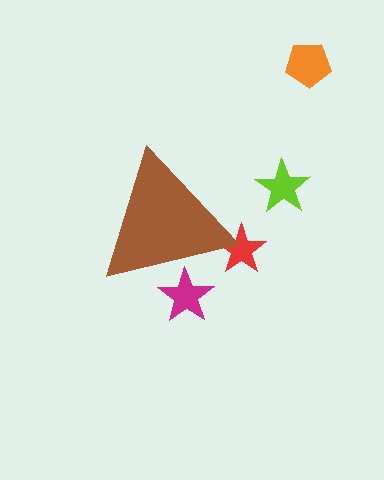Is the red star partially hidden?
Yes, the red star is partially hidden behind the brown triangle.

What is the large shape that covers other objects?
A brown triangle.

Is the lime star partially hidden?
No, the lime star is fully visible.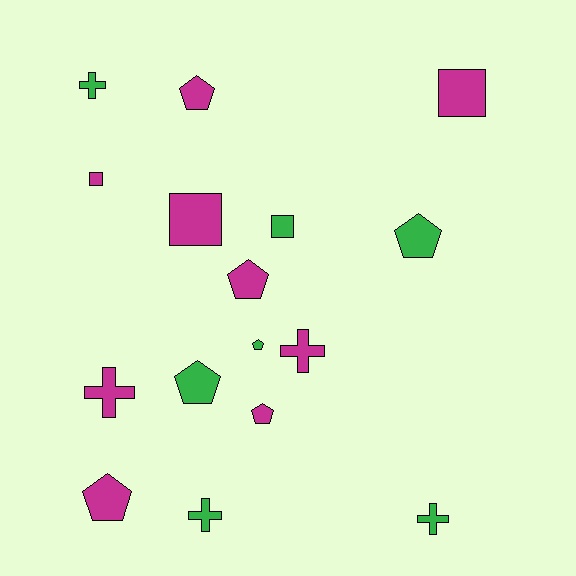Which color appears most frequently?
Magenta, with 9 objects.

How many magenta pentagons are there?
There are 4 magenta pentagons.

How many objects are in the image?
There are 16 objects.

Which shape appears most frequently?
Pentagon, with 7 objects.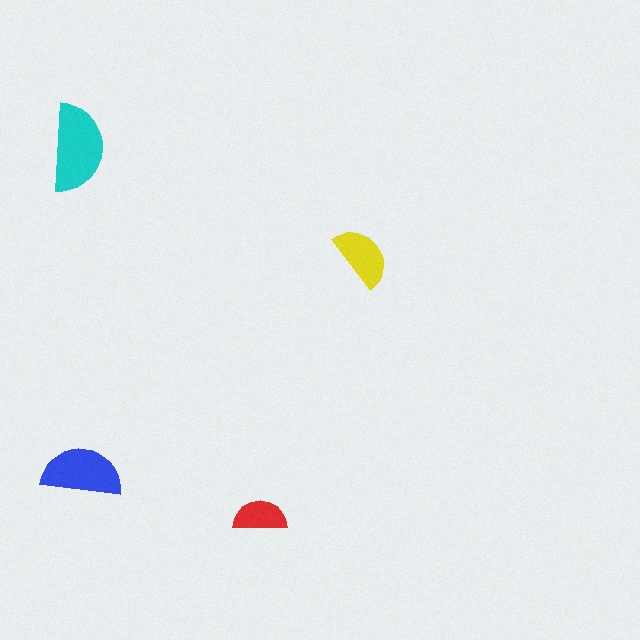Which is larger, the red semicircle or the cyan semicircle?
The cyan one.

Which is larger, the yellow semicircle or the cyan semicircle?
The cyan one.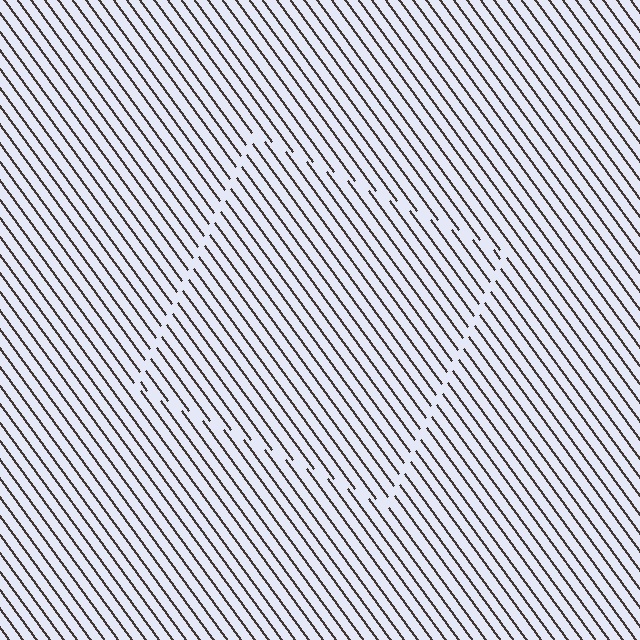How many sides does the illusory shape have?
4 sides — the line-ends trace a square.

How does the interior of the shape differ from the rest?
The interior of the shape contains the same grating, shifted by half a period — the contour is defined by the phase discontinuity where line-ends from the inner and outer gratings abut.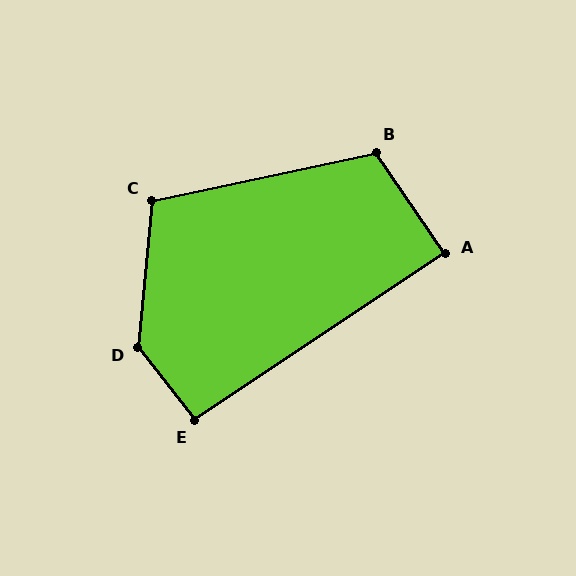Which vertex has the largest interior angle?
D, at approximately 136 degrees.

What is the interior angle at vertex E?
Approximately 95 degrees (approximately right).